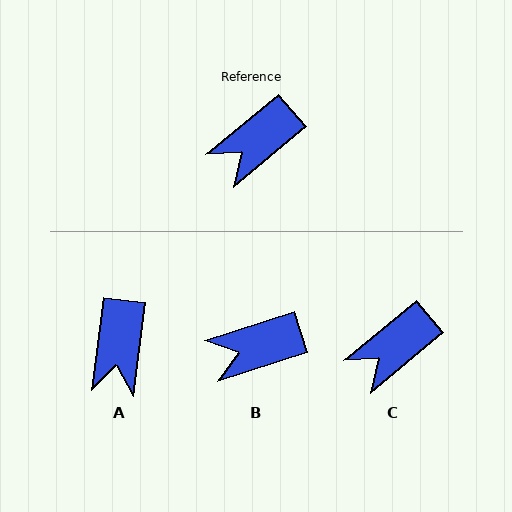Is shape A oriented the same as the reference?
No, it is off by about 43 degrees.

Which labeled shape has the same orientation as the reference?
C.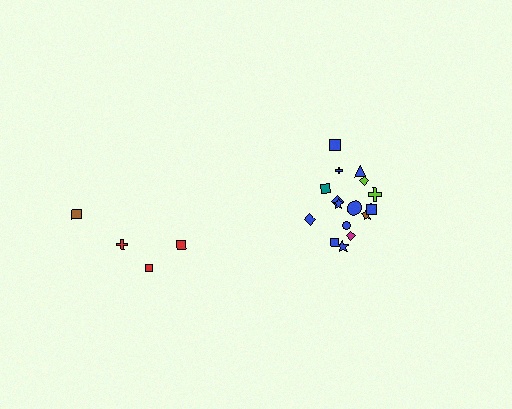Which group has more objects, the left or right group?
The right group.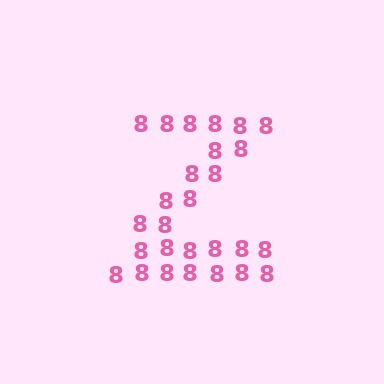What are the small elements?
The small elements are digit 8's.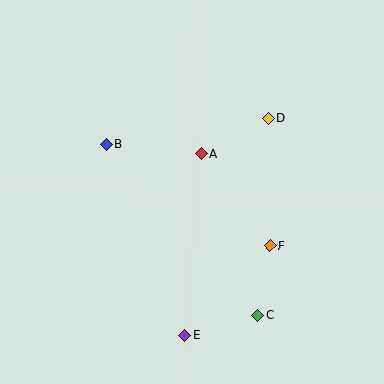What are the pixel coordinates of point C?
Point C is at (258, 315).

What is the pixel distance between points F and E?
The distance between F and E is 124 pixels.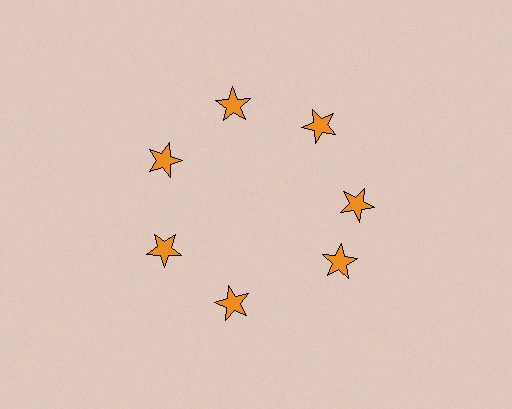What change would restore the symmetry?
The symmetry would be restored by rotating it back into even spacing with its neighbors so that all 7 stars sit at equal angles and equal distance from the center.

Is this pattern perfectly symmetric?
No. The 7 orange stars are arranged in a ring, but one element near the 5 o'clock position is rotated out of alignment along the ring, breaking the 7-fold rotational symmetry.